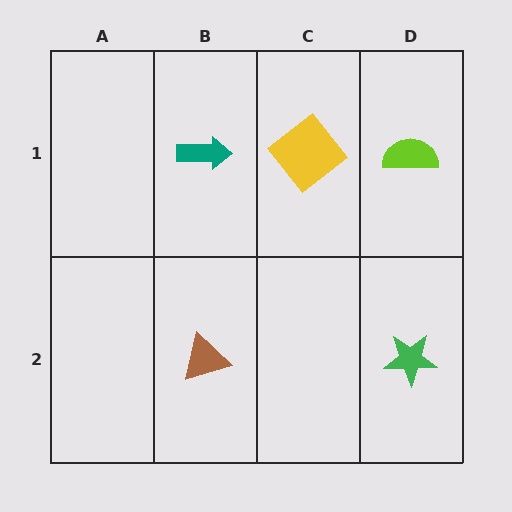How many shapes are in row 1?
3 shapes.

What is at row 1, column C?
A yellow diamond.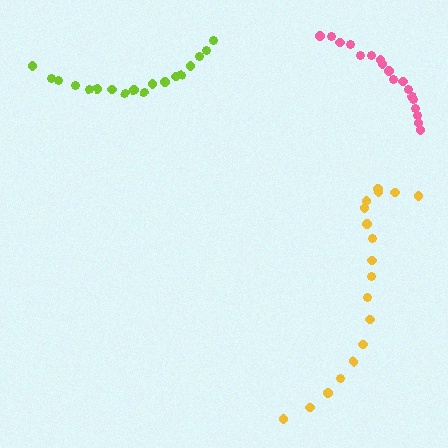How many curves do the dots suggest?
There are 3 distinct paths.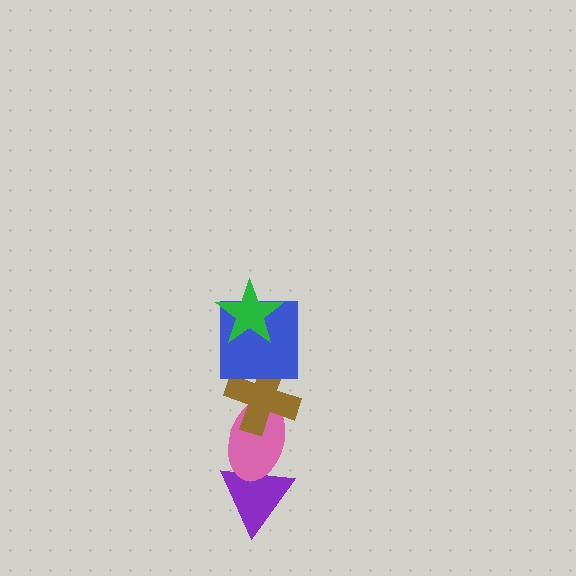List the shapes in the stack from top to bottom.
From top to bottom: the green star, the blue square, the brown cross, the pink ellipse, the purple triangle.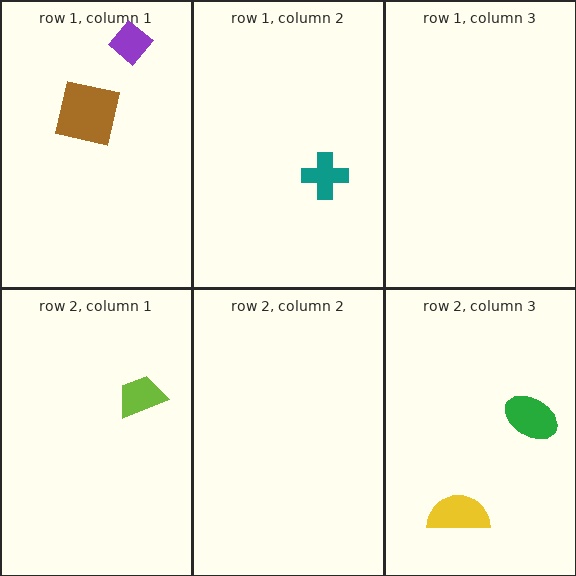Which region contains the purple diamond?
The row 1, column 1 region.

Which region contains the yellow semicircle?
The row 2, column 3 region.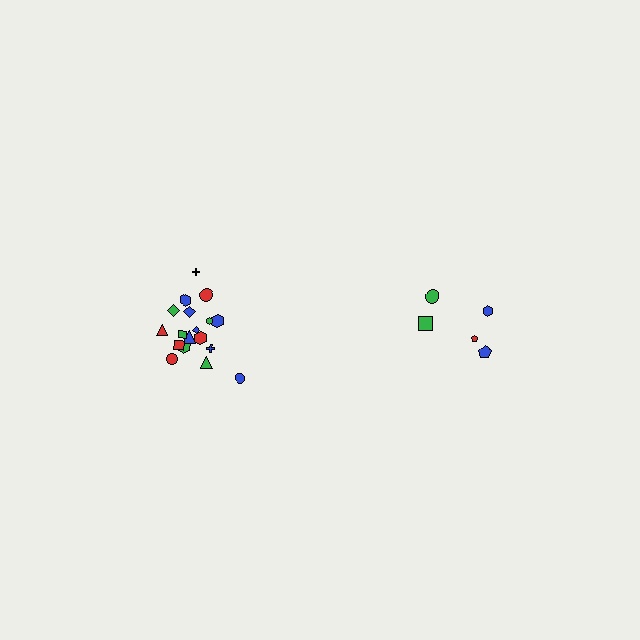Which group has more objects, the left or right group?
The left group.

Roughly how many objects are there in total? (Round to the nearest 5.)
Roughly 25 objects in total.